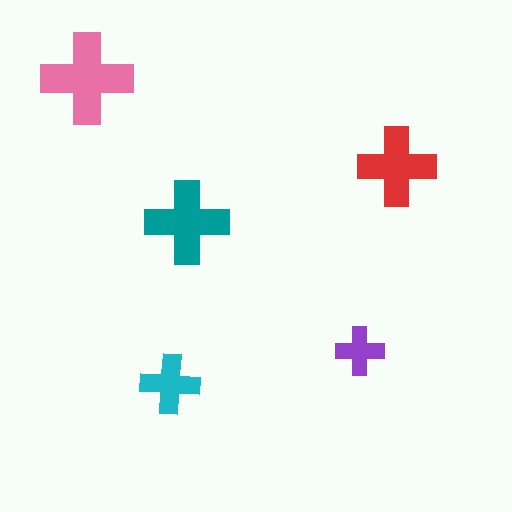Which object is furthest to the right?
The red cross is rightmost.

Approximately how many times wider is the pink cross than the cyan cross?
About 1.5 times wider.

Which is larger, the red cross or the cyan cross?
The red one.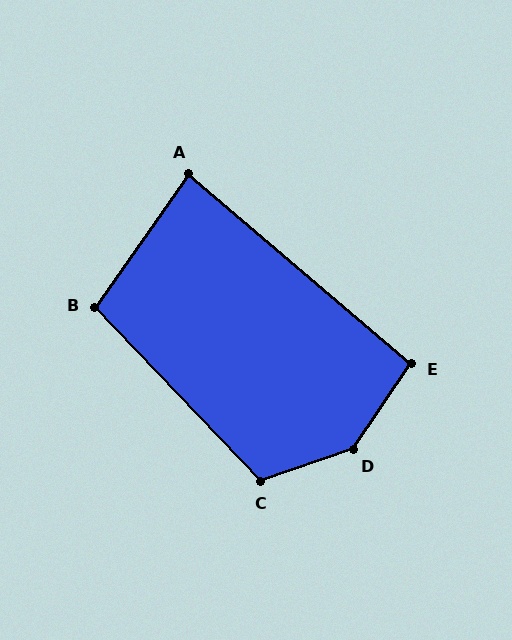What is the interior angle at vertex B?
Approximately 102 degrees (obtuse).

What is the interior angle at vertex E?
Approximately 96 degrees (obtuse).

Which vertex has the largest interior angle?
D, at approximately 144 degrees.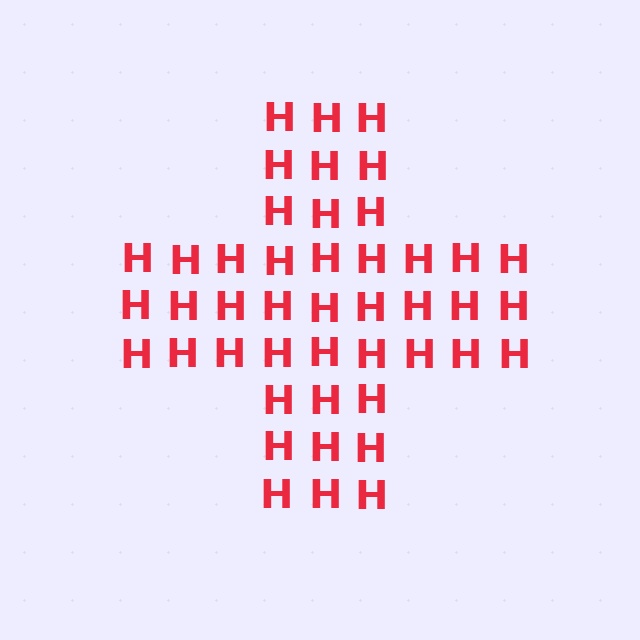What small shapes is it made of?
It is made of small letter H's.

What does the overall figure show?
The overall figure shows a cross.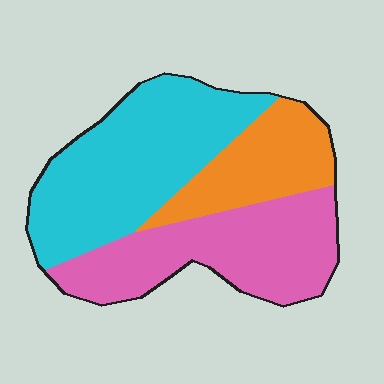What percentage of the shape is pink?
Pink takes up between a quarter and a half of the shape.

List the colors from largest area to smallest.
From largest to smallest: cyan, pink, orange.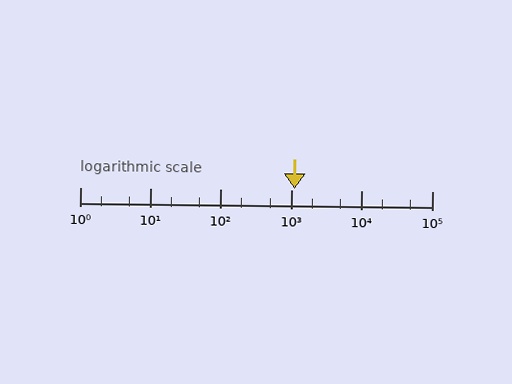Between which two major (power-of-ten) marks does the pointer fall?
The pointer is between 1000 and 10000.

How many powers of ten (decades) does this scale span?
The scale spans 5 decades, from 1 to 100000.